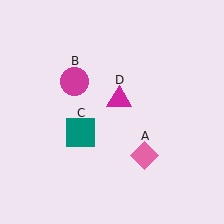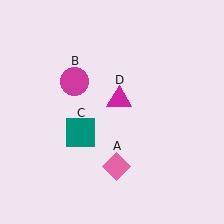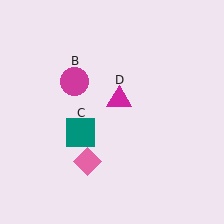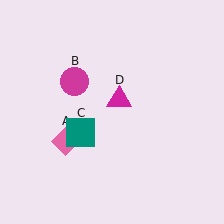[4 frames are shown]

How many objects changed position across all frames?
1 object changed position: pink diamond (object A).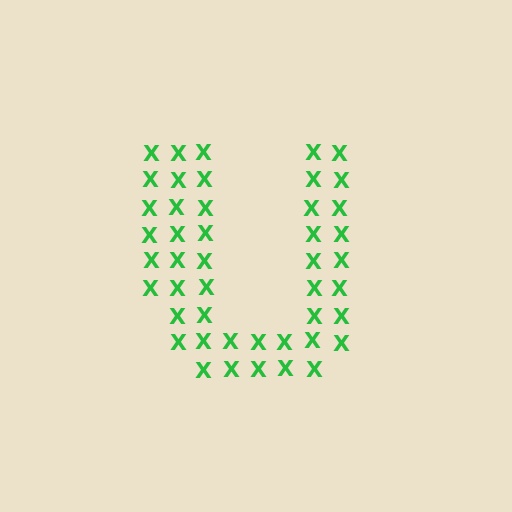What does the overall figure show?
The overall figure shows the letter U.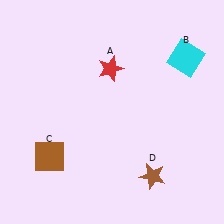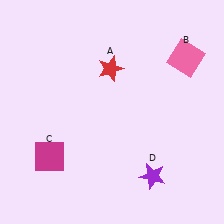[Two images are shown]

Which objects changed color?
B changed from cyan to pink. C changed from brown to magenta. D changed from brown to purple.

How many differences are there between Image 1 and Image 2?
There are 3 differences between the two images.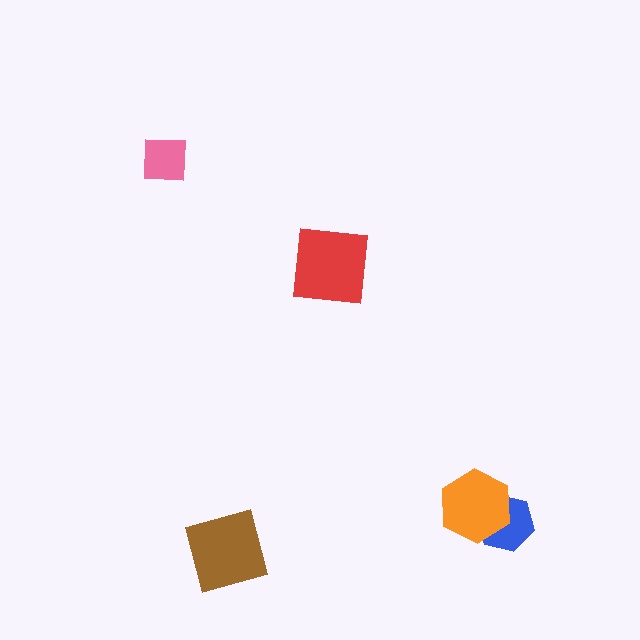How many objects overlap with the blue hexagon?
1 object overlaps with the blue hexagon.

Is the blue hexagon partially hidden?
Yes, it is partially covered by another shape.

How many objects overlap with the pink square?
0 objects overlap with the pink square.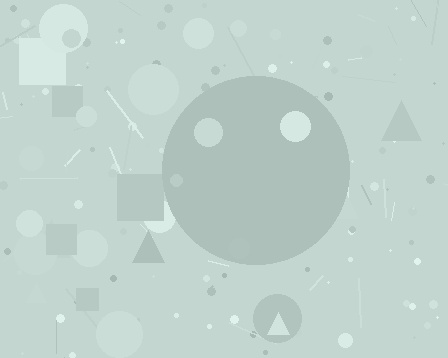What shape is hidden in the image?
A circle is hidden in the image.